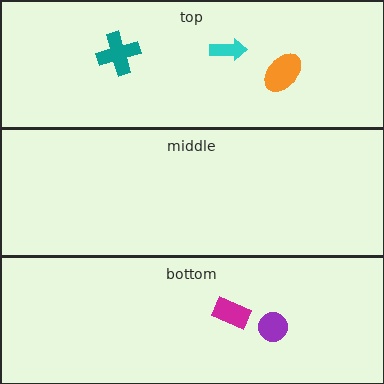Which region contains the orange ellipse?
The top region.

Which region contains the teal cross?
The top region.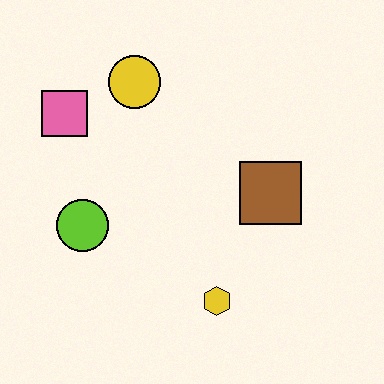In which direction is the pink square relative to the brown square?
The pink square is to the left of the brown square.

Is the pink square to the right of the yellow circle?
No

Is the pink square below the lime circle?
No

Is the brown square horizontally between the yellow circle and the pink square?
No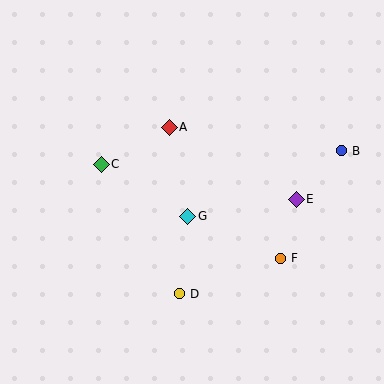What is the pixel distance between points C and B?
The distance between C and B is 241 pixels.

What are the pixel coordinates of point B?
Point B is at (342, 151).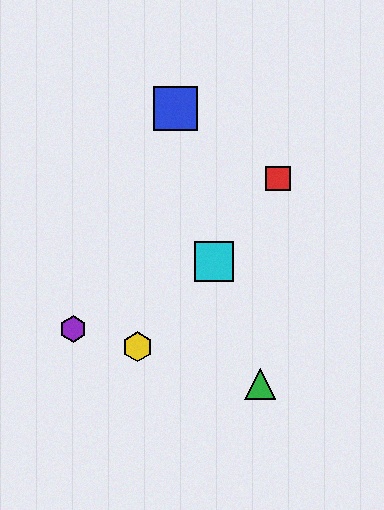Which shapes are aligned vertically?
The orange square, the cyan square are aligned vertically.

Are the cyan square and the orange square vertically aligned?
Yes, both are at x≈214.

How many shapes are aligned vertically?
2 shapes (the orange square, the cyan square) are aligned vertically.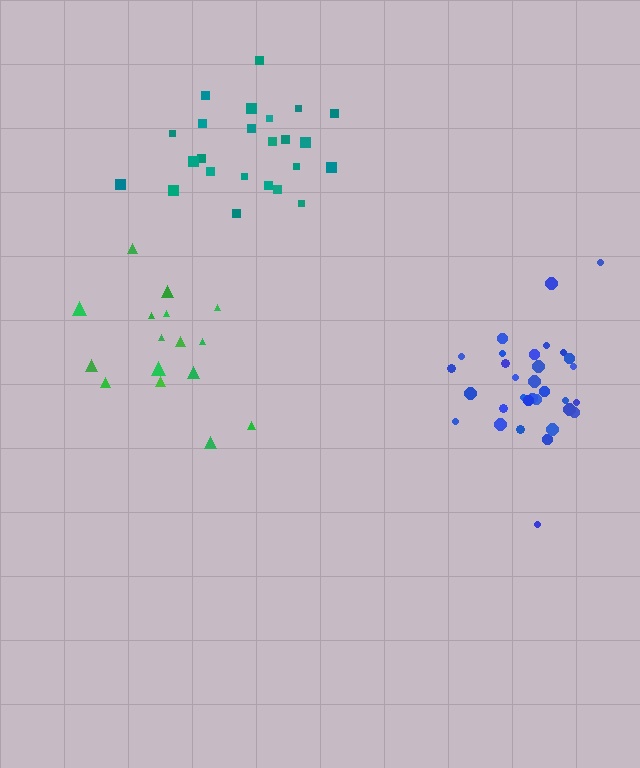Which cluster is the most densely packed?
Blue.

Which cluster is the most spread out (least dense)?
Teal.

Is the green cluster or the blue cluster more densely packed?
Blue.